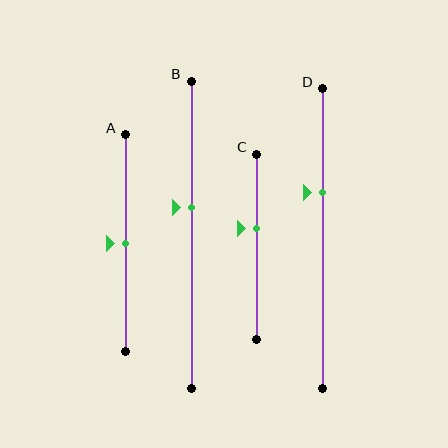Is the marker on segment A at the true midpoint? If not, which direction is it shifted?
Yes, the marker on segment A is at the true midpoint.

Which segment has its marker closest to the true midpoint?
Segment A has its marker closest to the true midpoint.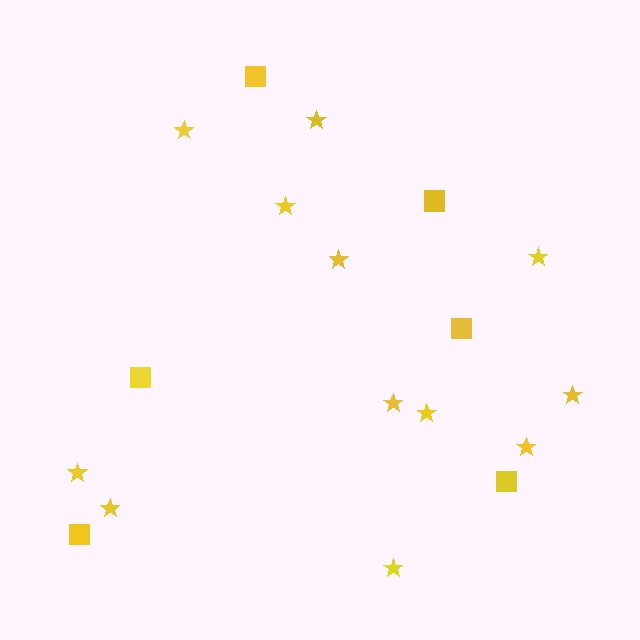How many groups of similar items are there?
There are 2 groups: one group of squares (6) and one group of stars (12).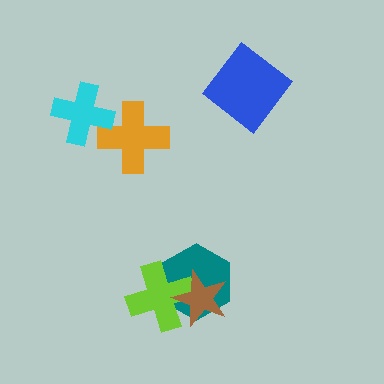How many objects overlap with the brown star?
2 objects overlap with the brown star.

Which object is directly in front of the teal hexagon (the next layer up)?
The lime cross is directly in front of the teal hexagon.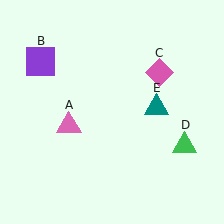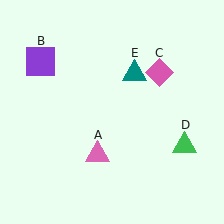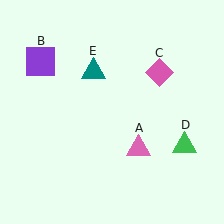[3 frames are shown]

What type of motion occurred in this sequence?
The pink triangle (object A), teal triangle (object E) rotated counterclockwise around the center of the scene.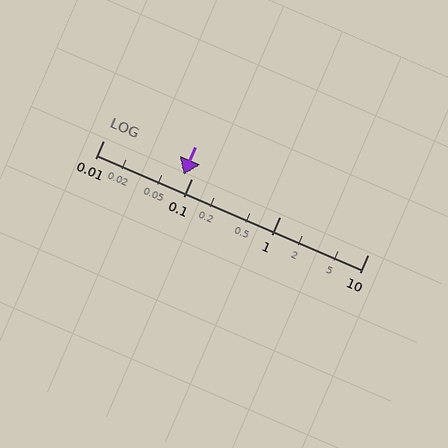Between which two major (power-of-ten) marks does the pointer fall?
The pointer is between 0.01 and 0.1.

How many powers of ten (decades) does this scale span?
The scale spans 3 decades, from 0.01 to 10.